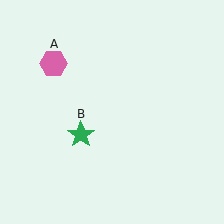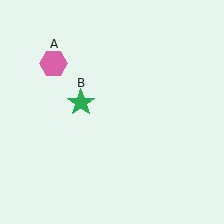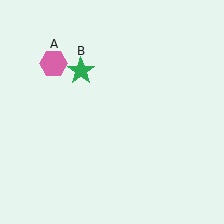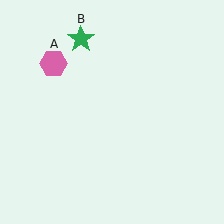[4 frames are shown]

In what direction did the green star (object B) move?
The green star (object B) moved up.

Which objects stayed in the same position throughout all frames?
Pink hexagon (object A) remained stationary.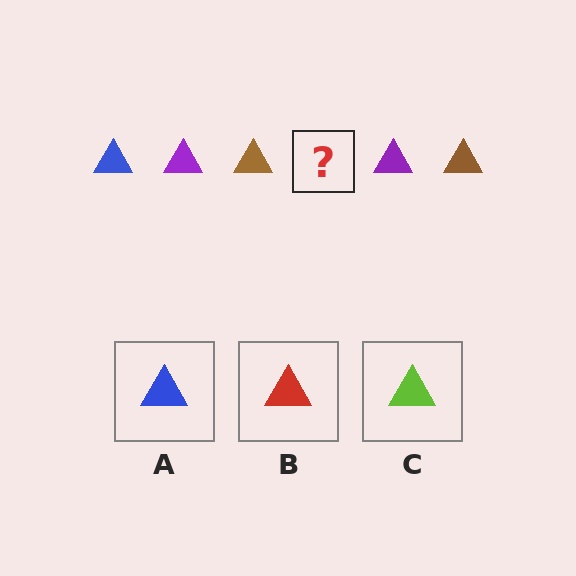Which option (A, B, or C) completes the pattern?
A.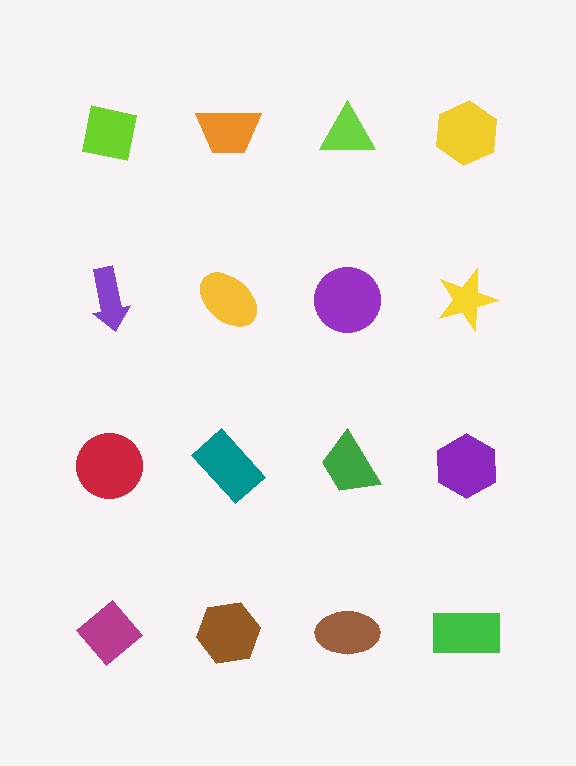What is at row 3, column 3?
A green trapezoid.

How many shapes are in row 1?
4 shapes.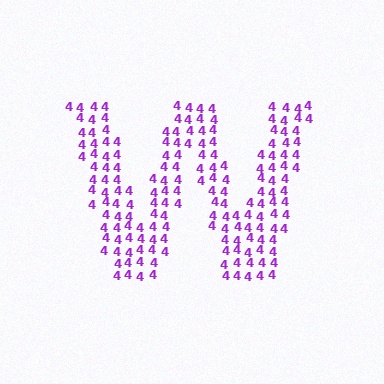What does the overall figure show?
The overall figure shows the letter W.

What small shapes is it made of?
It is made of small digit 4's.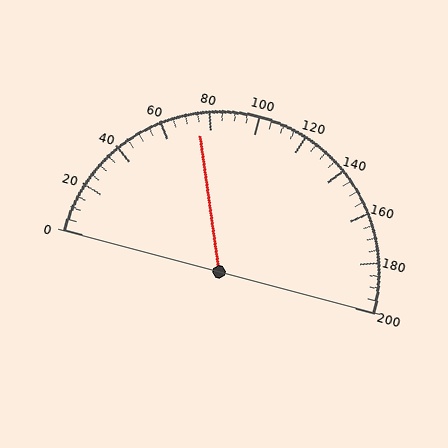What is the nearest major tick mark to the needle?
The nearest major tick mark is 80.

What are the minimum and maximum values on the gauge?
The gauge ranges from 0 to 200.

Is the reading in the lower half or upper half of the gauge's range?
The reading is in the lower half of the range (0 to 200).